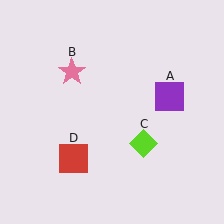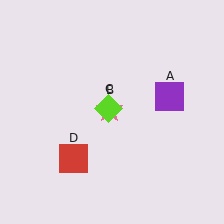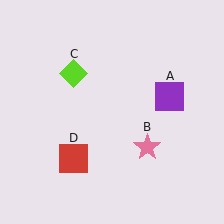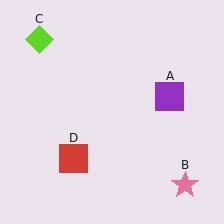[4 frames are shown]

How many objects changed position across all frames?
2 objects changed position: pink star (object B), lime diamond (object C).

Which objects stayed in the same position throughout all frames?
Purple square (object A) and red square (object D) remained stationary.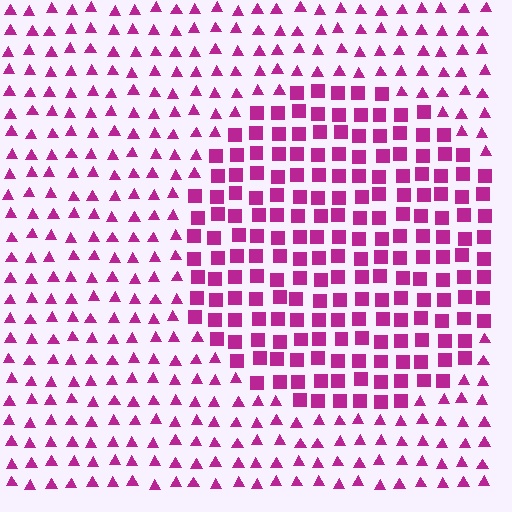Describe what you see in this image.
The image is filled with small magenta elements arranged in a uniform grid. A circle-shaped region contains squares, while the surrounding area contains triangles. The boundary is defined purely by the change in element shape.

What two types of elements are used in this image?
The image uses squares inside the circle region and triangles outside it.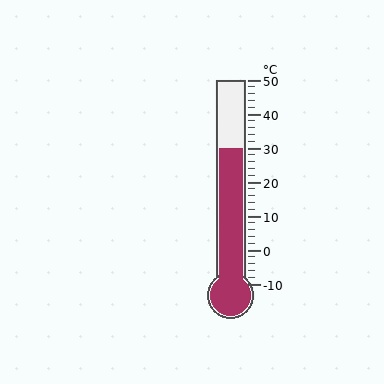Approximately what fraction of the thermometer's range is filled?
The thermometer is filled to approximately 65% of its range.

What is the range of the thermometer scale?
The thermometer scale ranges from -10°C to 50°C.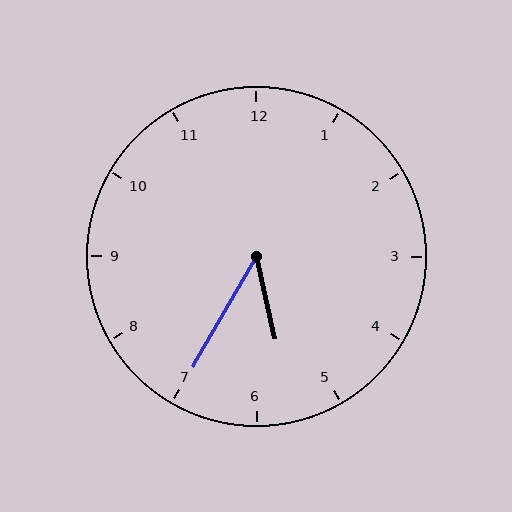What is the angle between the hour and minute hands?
Approximately 42 degrees.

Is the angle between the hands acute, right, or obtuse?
It is acute.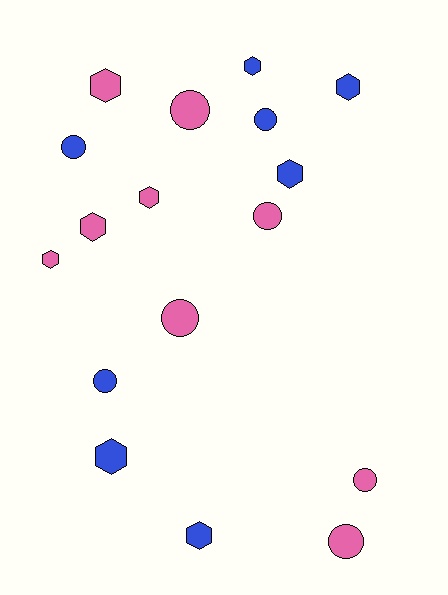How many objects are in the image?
There are 17 objects.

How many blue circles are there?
There are 3 blue circles.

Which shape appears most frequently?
Hexagon, with 9 objects.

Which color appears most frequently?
Pink, with 9 objects.